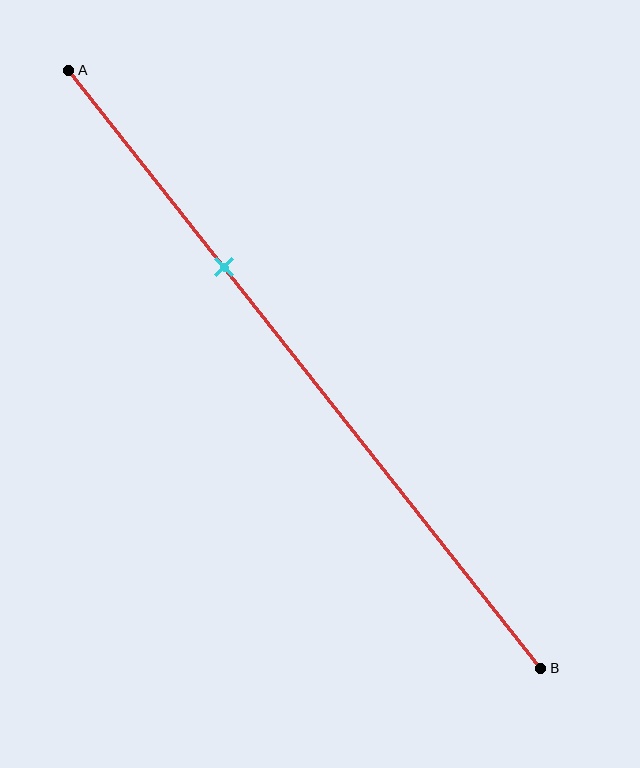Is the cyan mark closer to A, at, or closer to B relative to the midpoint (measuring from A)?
The cyan mark is closer to point A than the midpoint of segment AB.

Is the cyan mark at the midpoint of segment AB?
No, the mark is at about 35% from A, not at the 50% midpoint.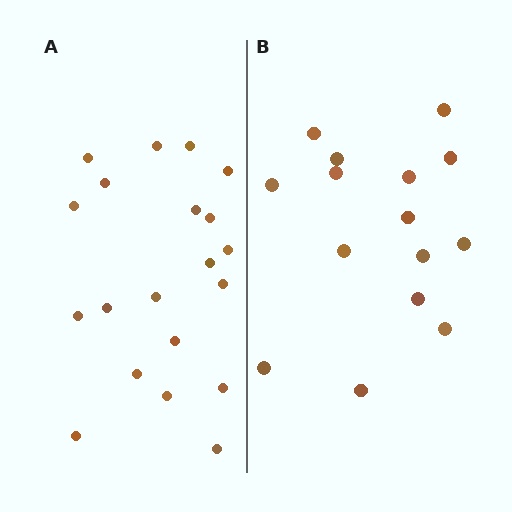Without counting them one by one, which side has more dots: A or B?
Region A (the left region) has more dots.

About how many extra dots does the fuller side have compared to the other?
Region A has about 5 more dots than region B.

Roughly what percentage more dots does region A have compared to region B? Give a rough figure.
About 35% more.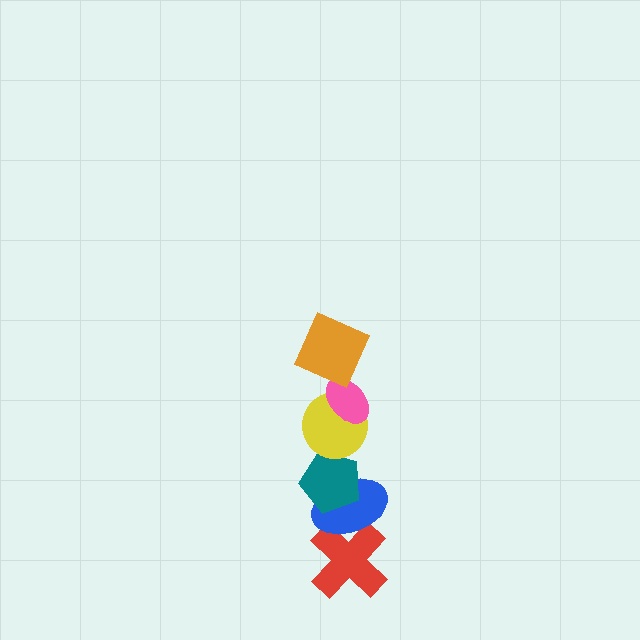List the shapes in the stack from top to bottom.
From top to bottom: the orange square, the pink ellipse, the yellow circle, the teal pentagon, the blue ellipse, the red cross.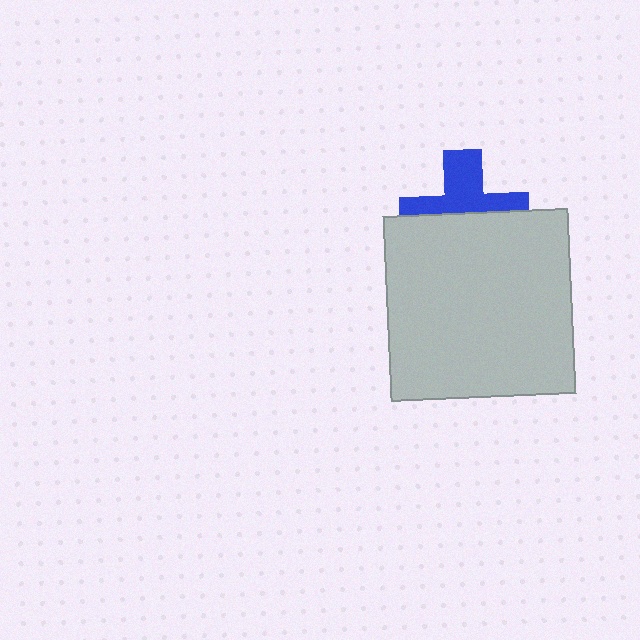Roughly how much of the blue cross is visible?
About half of it is visible (roughly 48%).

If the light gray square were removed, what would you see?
You would see the complete blue cross.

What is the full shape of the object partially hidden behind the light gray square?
The partially hidden object is a blue cross.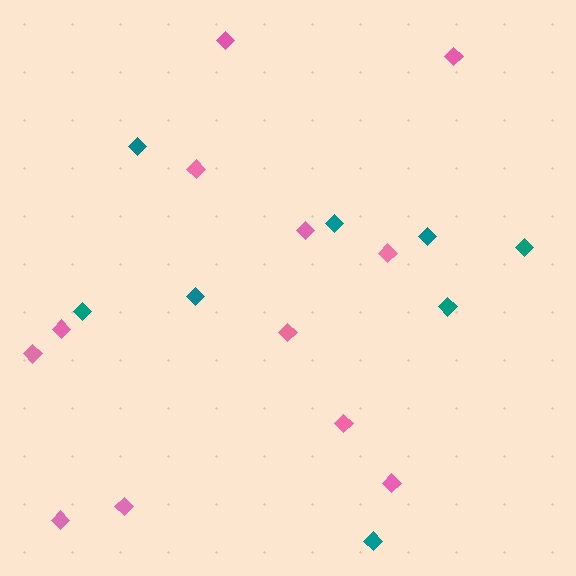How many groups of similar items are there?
There are 2 groups: one group of pink diamonds (12) and one group of teal diamonds (8).